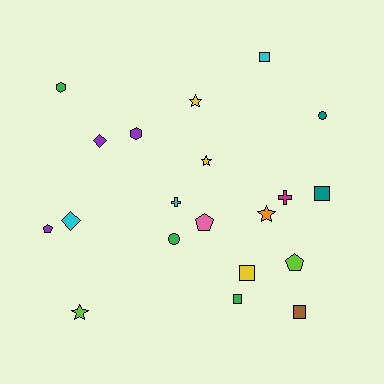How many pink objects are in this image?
There is 1 pink object.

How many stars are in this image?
There are 4 stars.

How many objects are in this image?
There are 20 objects.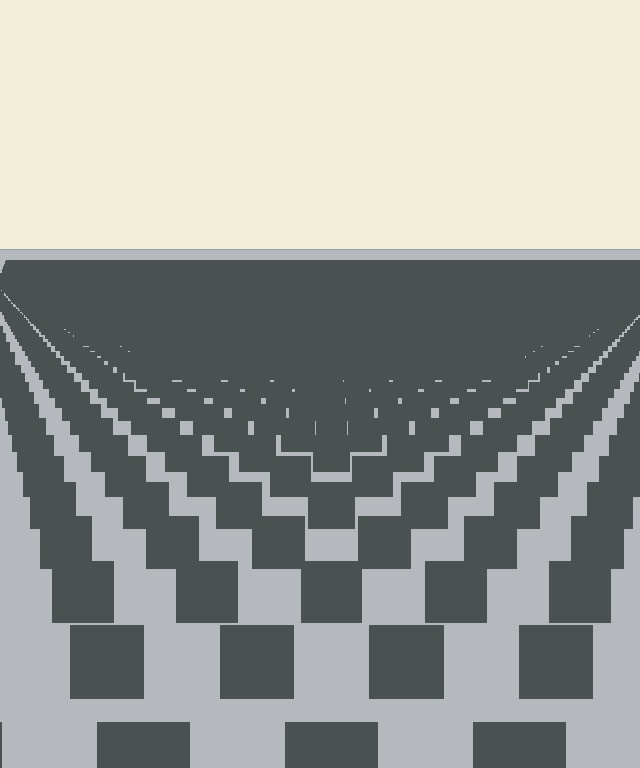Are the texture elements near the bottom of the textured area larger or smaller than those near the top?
Larger. Near the bottom, elements are closer to the viewer and appear at a bigger on-screen size.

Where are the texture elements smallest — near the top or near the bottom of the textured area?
Near the top.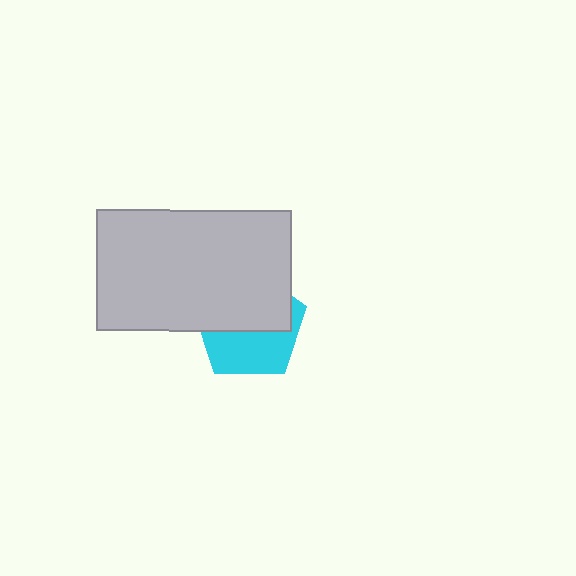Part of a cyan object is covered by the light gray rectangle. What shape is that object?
It is a pentagon.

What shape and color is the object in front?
The object in front is a light gray rectangle.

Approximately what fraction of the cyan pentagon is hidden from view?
Roughly 55% of the cyan pentagon is hidden behind the light gray rectangle.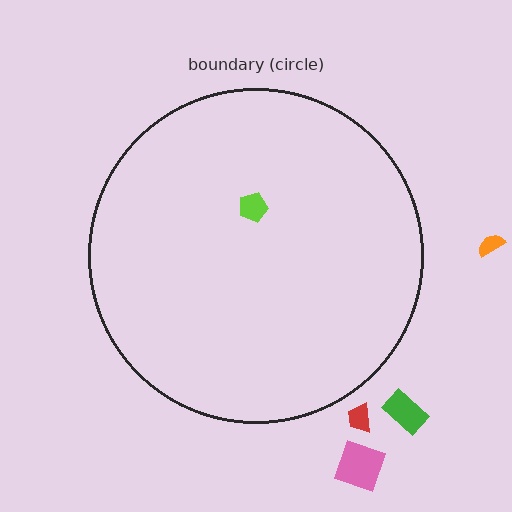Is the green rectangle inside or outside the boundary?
Outside.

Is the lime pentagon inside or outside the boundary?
Inside.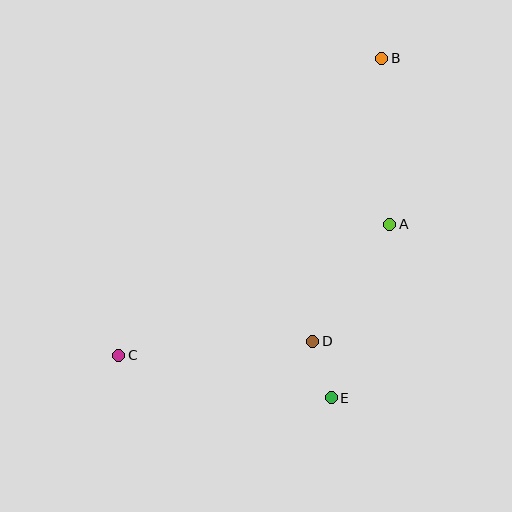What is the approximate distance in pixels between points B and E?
The distance between B and E is approximately 343 pixels.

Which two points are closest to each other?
Points D and E are closest to each other.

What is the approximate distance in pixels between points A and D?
The distance between A and D is approximately 140 pixels.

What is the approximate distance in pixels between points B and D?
The distance between B and D is approximately 291 pixels.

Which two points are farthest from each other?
Points B and C are farthest from each other.